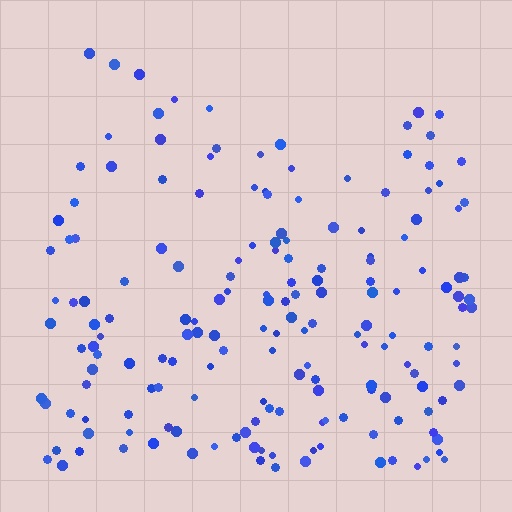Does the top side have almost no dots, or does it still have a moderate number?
Still a moderate number, just noticeably fewer than the bottom.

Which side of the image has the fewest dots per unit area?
The top.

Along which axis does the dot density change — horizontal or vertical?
Vertical.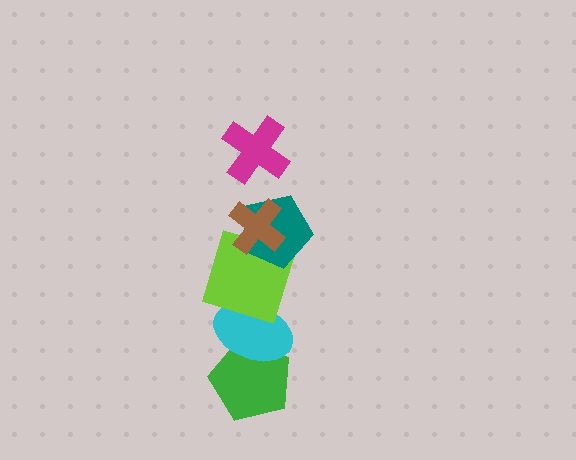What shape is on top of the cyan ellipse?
The lime square is on top of the cyan ellipse.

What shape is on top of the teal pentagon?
The brown cross is on top of the teal pentagon.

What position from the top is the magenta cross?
The magenta cross is 1st from the top.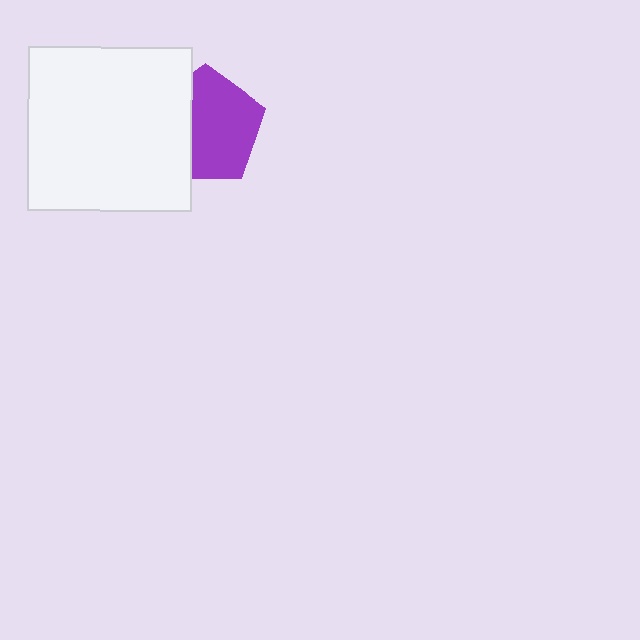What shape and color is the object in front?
The object in front is a white square.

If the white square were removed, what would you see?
You would see the complete purple pentagon.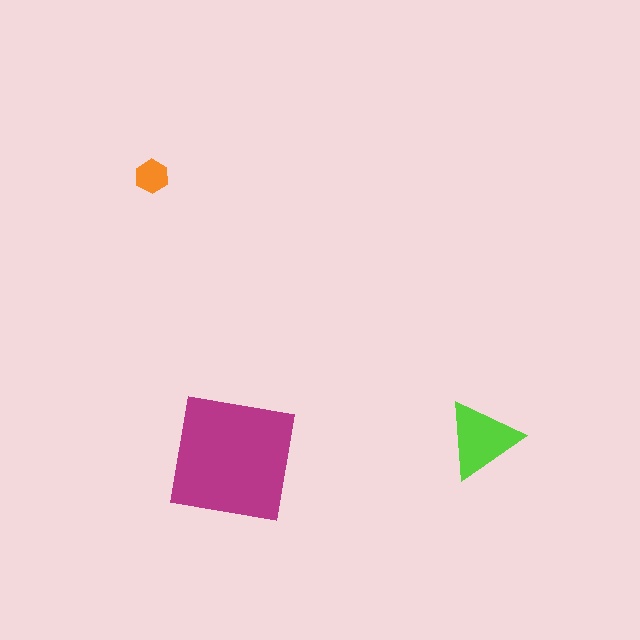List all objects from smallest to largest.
The orange hexagon, the lime triangle, the magenta square.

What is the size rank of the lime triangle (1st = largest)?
2nd.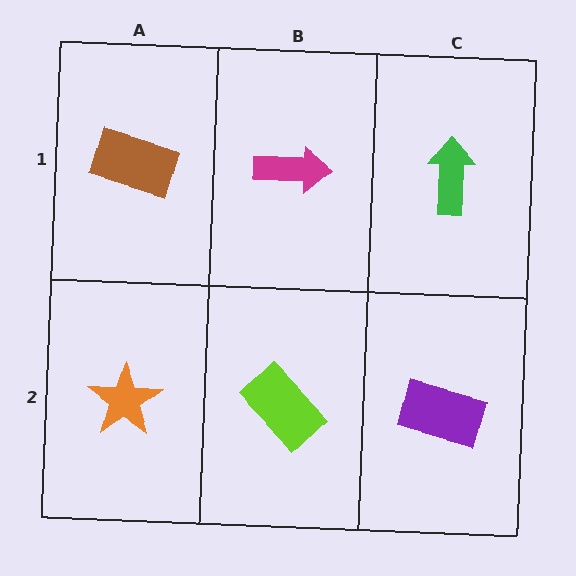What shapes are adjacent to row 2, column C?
A green arrow (row 1, column C), a lime rectangle (row 2, column B).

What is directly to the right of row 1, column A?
A magenta arrow.